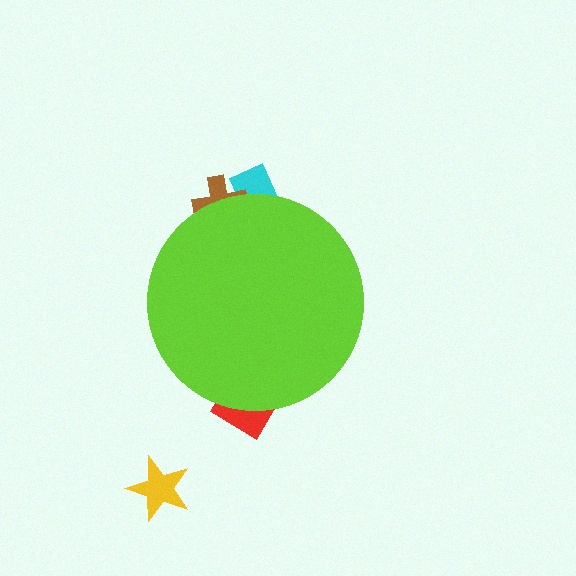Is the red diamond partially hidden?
Yes, the red diamond is partially hidden behind the lime circle.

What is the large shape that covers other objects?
A lime circle.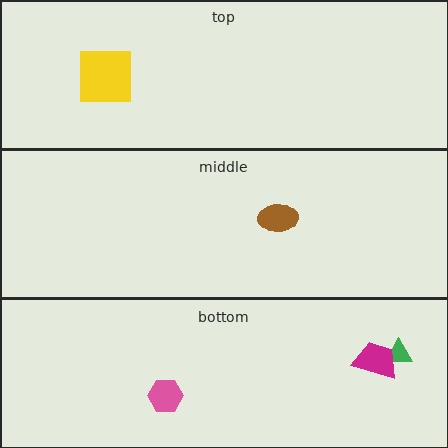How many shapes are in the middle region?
1.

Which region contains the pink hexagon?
The bottom region.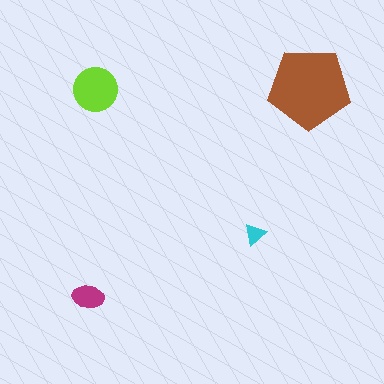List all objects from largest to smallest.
The brown pentagon, the lime circle, the magenta ellipse, the cyan triangle.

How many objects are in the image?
There are 4 objects in the image.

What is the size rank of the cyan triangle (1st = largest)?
4th.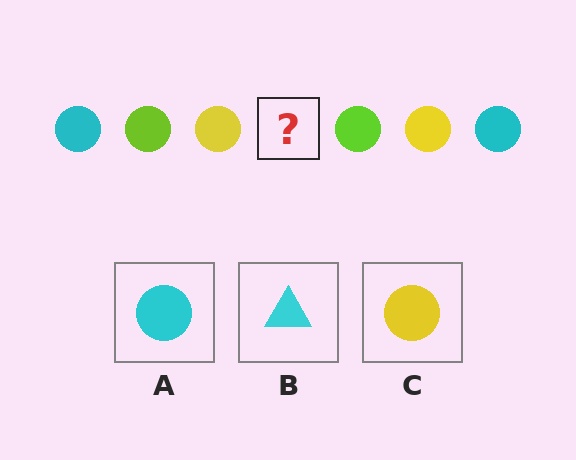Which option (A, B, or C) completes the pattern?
A.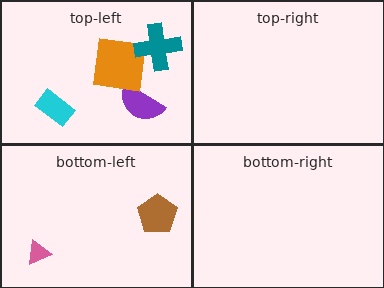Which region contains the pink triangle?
The bottom-left region.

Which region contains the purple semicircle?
The top-left region.